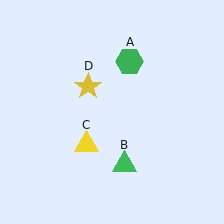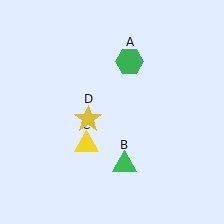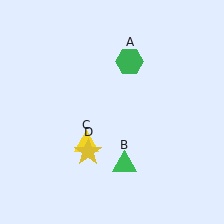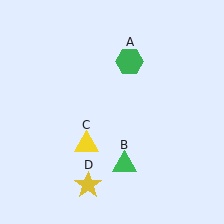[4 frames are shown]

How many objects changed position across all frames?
1 object changed position: yellow star (object D).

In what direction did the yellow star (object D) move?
The yellow star (object D) moved down.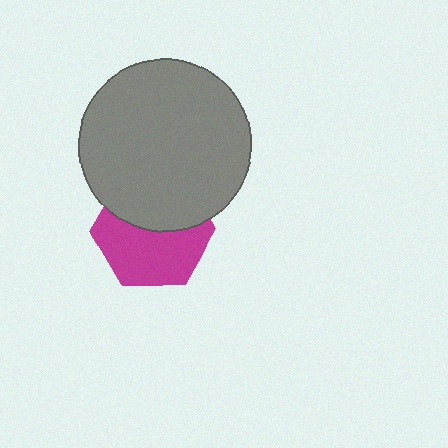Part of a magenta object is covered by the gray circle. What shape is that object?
It is a hexagon.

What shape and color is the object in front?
The object in front is a gray circle.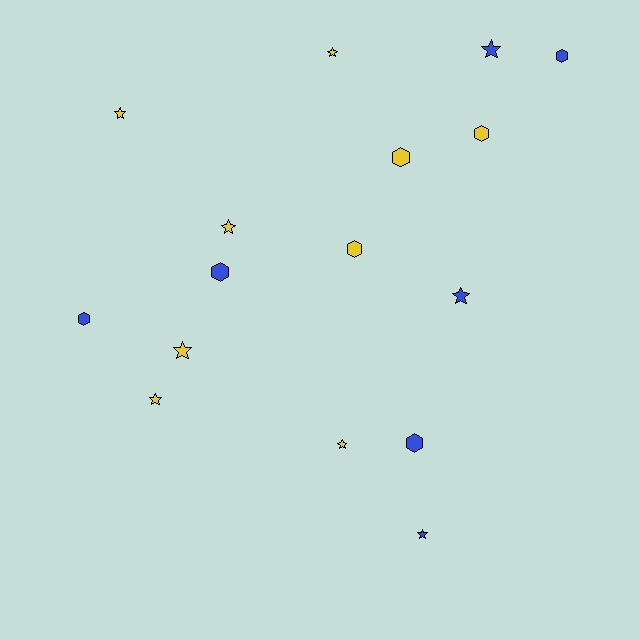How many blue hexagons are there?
There are 4 blue hexagons.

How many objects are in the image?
There are 16 objects.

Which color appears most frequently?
Yellow, with 9 objects.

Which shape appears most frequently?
Star, with 9 objects.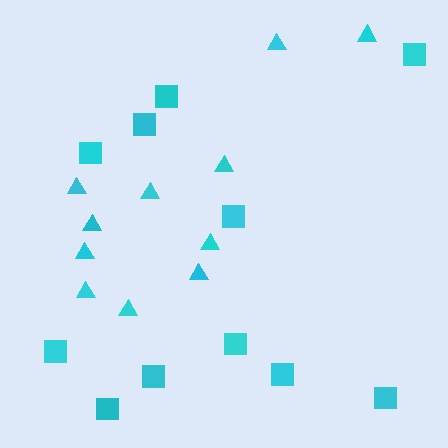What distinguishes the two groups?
There are 2 groups: one group of squares (11) and one group of triangles (11).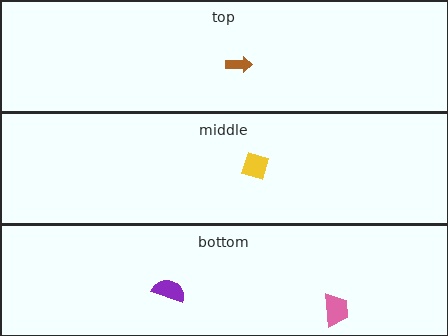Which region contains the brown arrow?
The top region.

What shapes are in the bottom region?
The pink trapezoid, the purple semicircle.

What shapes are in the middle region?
The yellow diamond.